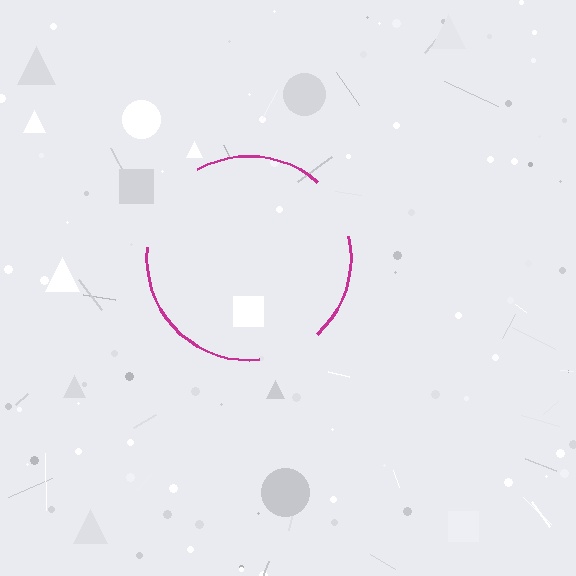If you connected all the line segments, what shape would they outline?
They would outline a circle.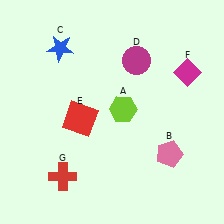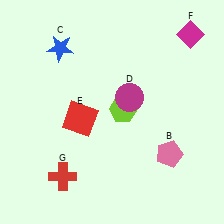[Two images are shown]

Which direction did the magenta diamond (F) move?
The magenta diamond (F) moved up.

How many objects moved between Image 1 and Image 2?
2 objects moved between the two images.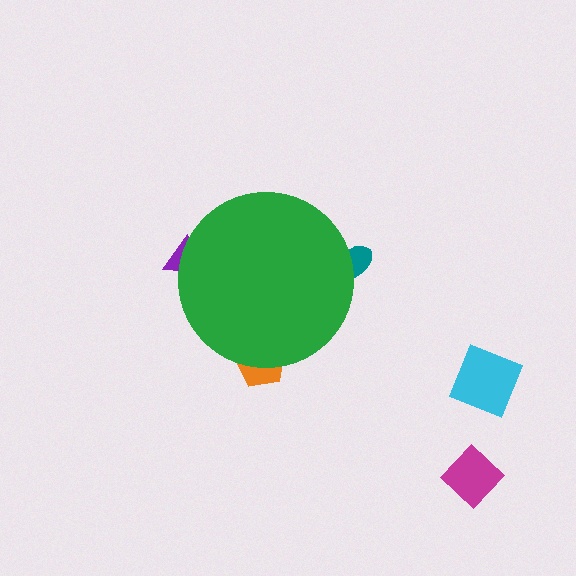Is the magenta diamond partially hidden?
No, the magenta diamond is fully visible.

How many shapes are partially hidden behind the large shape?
3 shapes are partially hidden.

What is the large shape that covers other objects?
A green circle.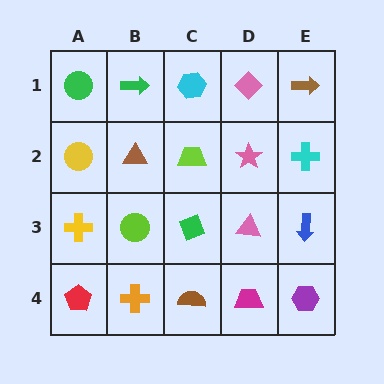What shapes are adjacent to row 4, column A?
A yellow cross (row 3, column A), an orange cross (row 4, column B).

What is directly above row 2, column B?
A green arrow.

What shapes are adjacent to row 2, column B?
A green arrow (row 1, column B), a lime circle (row 3, column B), a yellow circle (row 2, column A), a lime trapezoid (row 2, column C).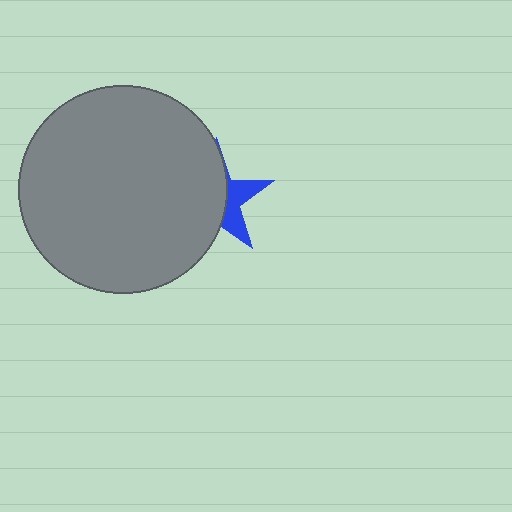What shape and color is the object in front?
The object in front is a gray circle.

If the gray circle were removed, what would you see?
You would see the complete blue star.